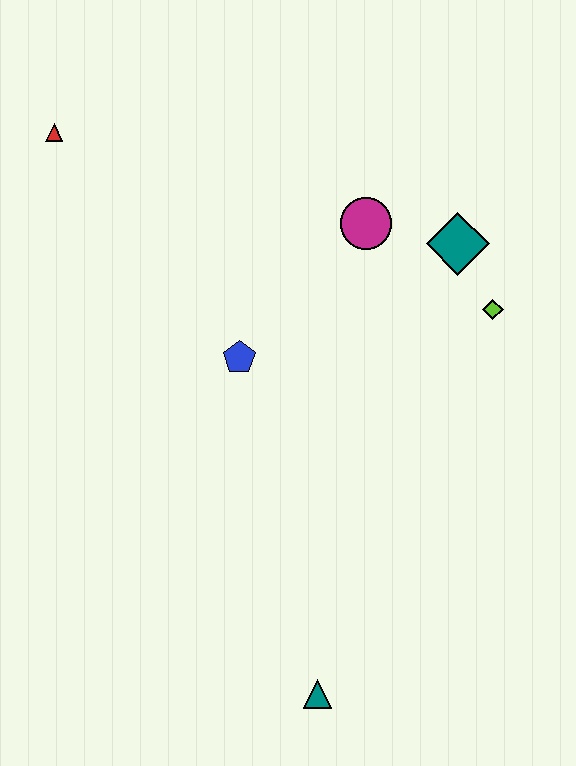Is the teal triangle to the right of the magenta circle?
No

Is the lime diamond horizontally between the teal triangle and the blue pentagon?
No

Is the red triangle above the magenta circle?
Yes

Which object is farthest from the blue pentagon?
The teal triangle is farthest from the blue pentagon.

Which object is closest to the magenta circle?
The teal diamond is closest to the magenta circle.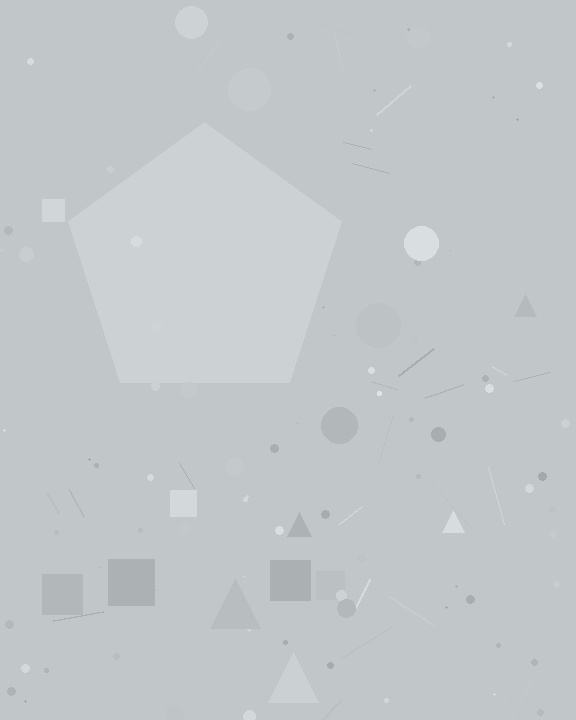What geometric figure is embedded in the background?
A pentagon is embedded in the background.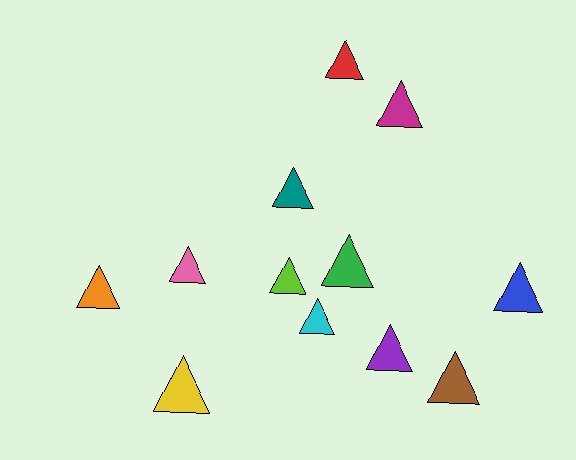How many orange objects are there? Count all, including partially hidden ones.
There is 1 orange object.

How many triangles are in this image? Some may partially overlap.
There are 12 triangles.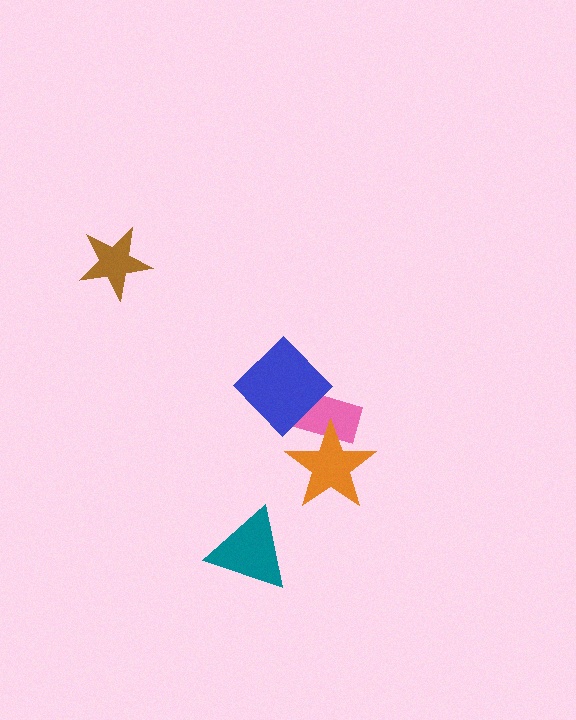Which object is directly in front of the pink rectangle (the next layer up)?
The orange star is directly in front of the pink rectangle.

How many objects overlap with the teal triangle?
0 objects overlap with the teal triangle.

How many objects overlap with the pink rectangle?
2 objects overlap with the pink rectangle.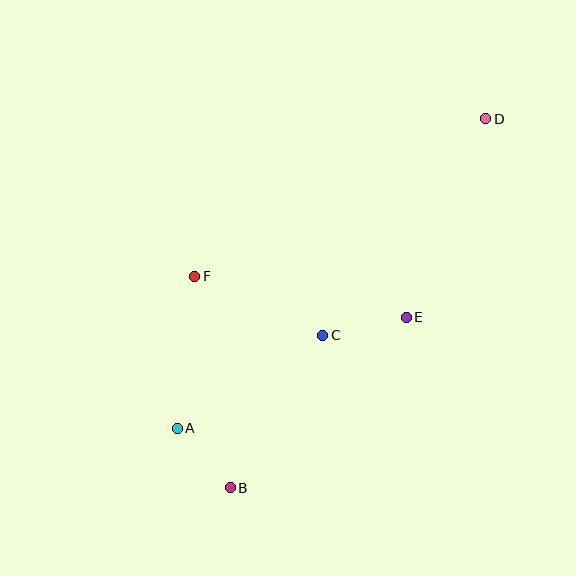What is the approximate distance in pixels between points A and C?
The distance between A and C is approximately 173 pixels.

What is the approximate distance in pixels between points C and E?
The distance between C and E is approximately 86 pixels.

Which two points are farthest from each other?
Points B and D are farthest from each other.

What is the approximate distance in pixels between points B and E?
The distance between B and E is approximately 245 pixels.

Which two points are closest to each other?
Points A and B are closest to each other.